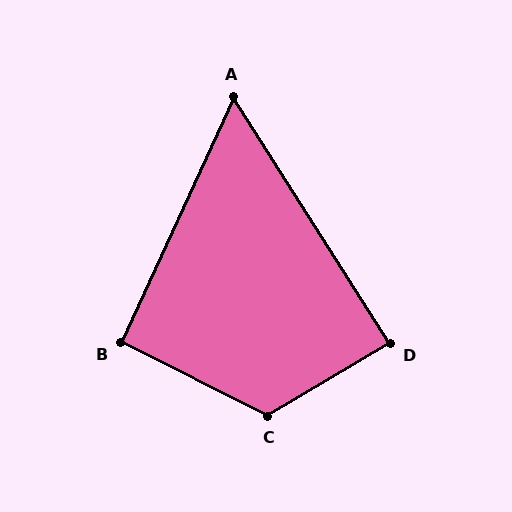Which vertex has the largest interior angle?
C, at approximately 123 degrees.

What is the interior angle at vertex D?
Approximately 88 degrees (approximately right).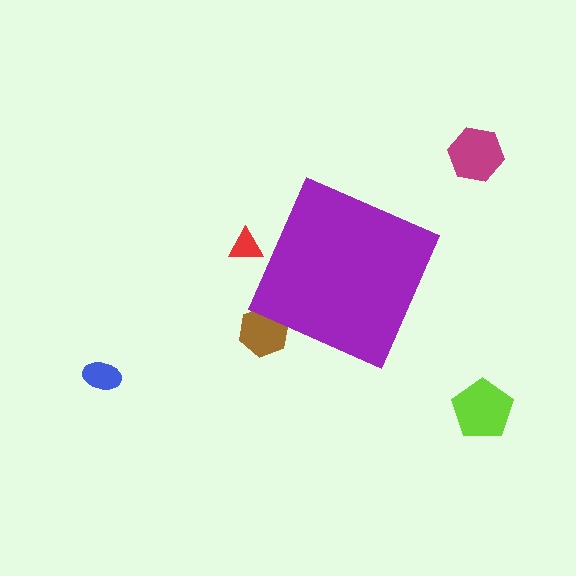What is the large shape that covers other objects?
A purple diamond.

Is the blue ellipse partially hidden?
No, the blue ellipse is fully visible.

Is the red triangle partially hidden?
Yes, the red triangle is partially hidden behind the purple diamond.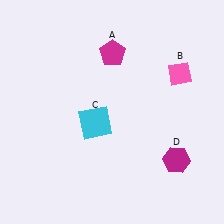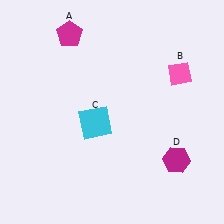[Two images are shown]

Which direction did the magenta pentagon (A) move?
The magenta pentagon (A) moved left.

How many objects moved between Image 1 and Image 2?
1 object moved between the two images.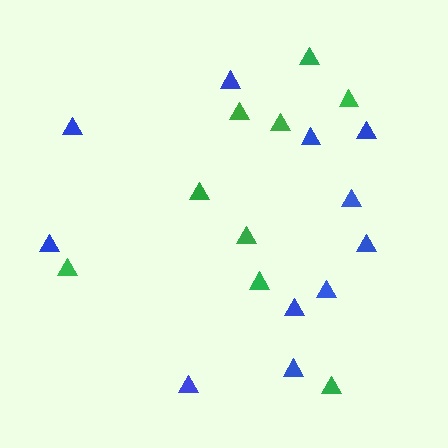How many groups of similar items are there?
There are 2 groups: one group of green triangles (9) and one group of blue triangles (11).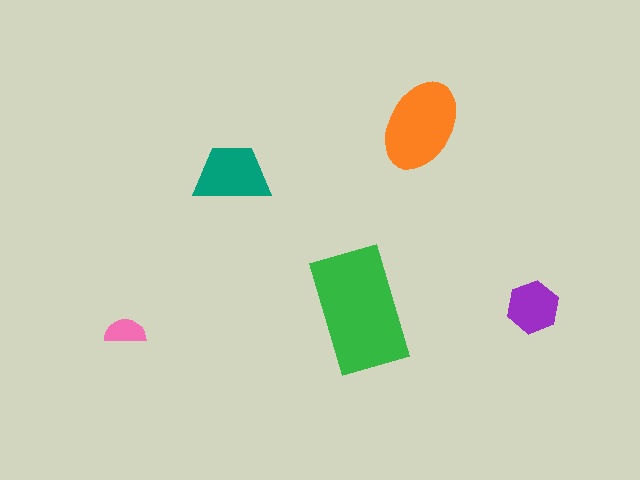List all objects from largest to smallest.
The green rectangle, the orange ellipse, the teal trapezoid, the purple hexagon, the pink semicircle.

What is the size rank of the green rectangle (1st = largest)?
1st.